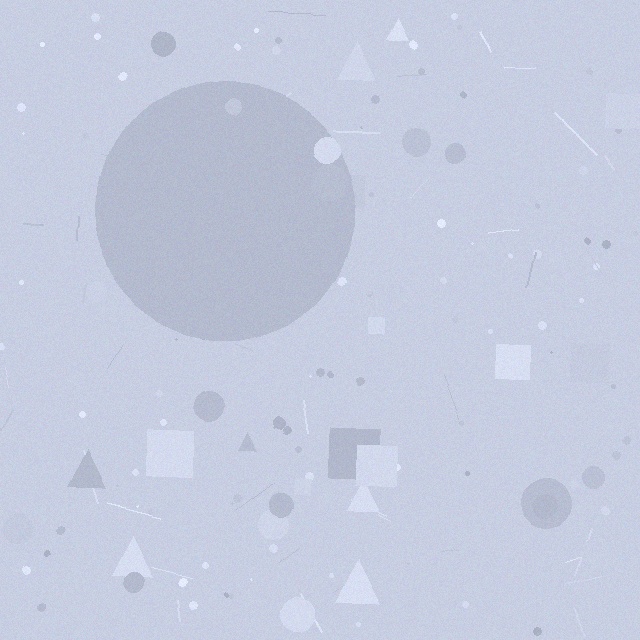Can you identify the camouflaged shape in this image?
The camouflaged shape is a circle.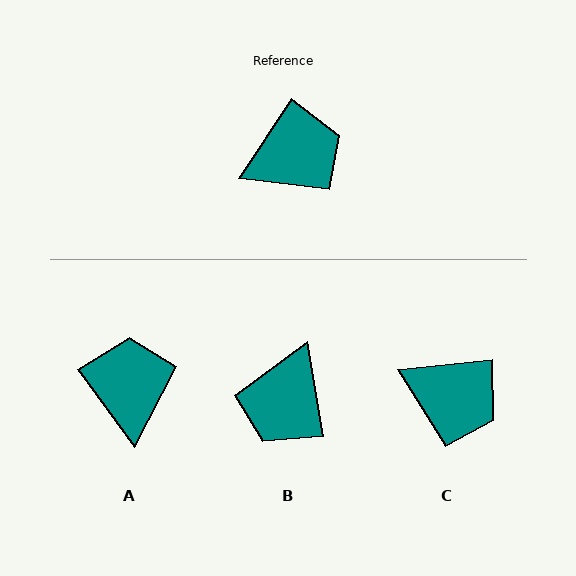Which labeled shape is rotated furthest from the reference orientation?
B, about 137 degrees away.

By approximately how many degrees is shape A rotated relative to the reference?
Approximately 69 degrees counter-clockwise.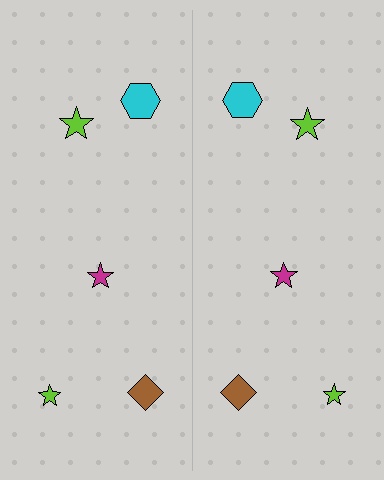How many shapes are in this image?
There are 10 shapes in this image.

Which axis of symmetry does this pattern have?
The pattern has a vertical axis of symmetry running through the center of the image.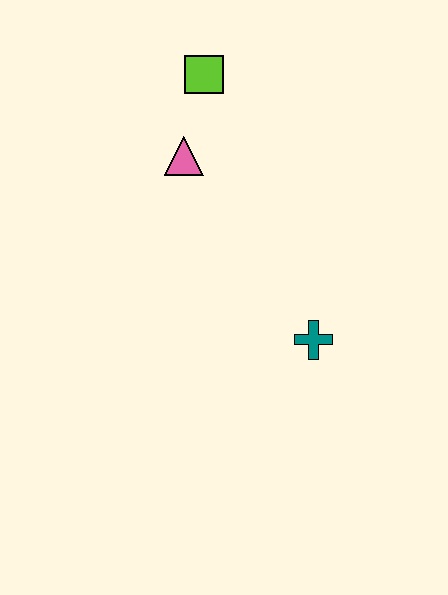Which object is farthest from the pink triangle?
The teal cross is farthest from the pink triangle.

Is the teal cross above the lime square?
No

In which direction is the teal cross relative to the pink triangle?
The teal cross is below the pink triangle.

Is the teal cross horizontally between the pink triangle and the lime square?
No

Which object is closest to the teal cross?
The pink triangle is closest to the teal cross.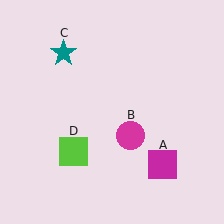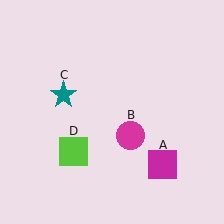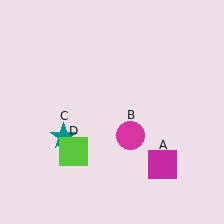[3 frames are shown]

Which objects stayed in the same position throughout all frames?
Magenta square (object A) and magenta circle (object B) and lime square (object D) remained stationary.